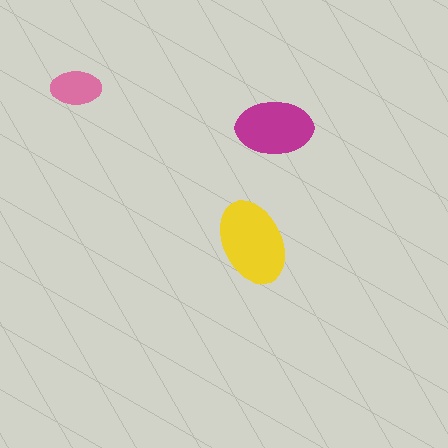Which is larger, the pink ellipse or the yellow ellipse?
The yellow one.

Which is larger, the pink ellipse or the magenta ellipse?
The magenta one.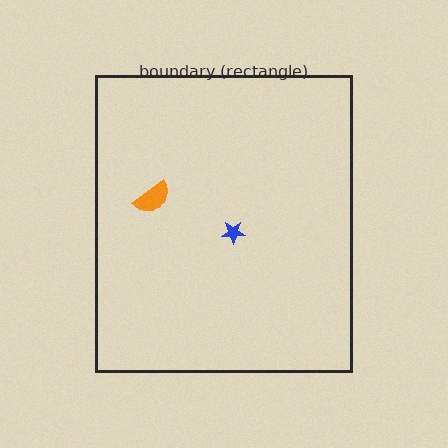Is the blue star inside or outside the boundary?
Inside.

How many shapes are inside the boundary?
2 inside, 0 outside.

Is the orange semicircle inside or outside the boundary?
Inside.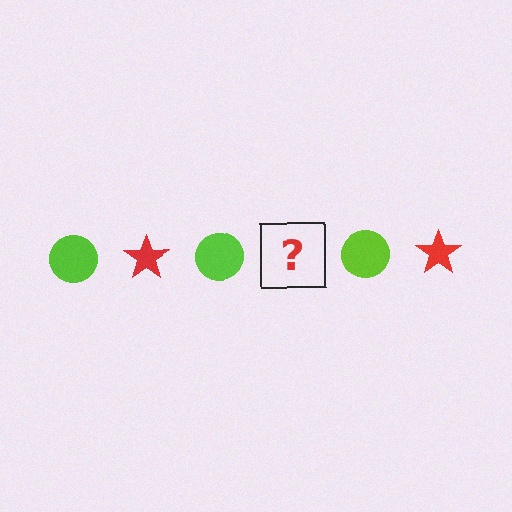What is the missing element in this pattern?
The missing element is a red star.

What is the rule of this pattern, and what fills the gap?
The rule is that the pattern alternates between lime circle and red star. The gap should be filled with a red star.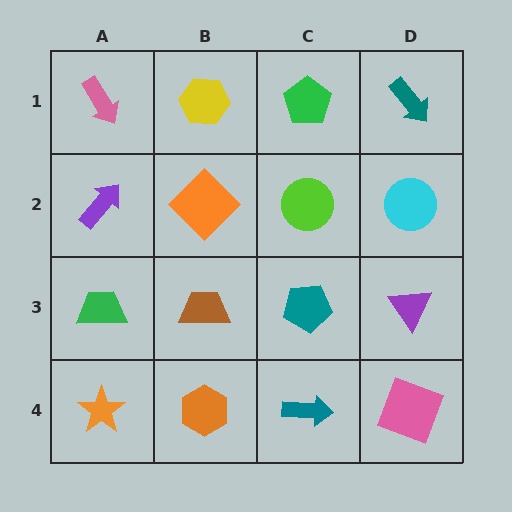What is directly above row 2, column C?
A green pentagon.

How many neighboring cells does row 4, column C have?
3.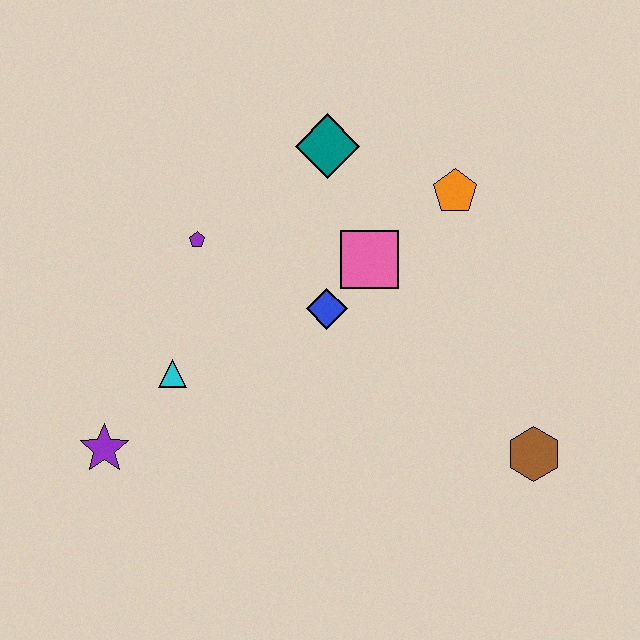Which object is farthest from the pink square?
The purple star is farthest from the pink square.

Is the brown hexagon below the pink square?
Yes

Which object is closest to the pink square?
The blue diamond is closest to the pink square.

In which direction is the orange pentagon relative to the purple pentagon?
The orange pentagon is to the right of the purple pentagon.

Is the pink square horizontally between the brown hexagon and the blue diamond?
Yes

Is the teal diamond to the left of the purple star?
No